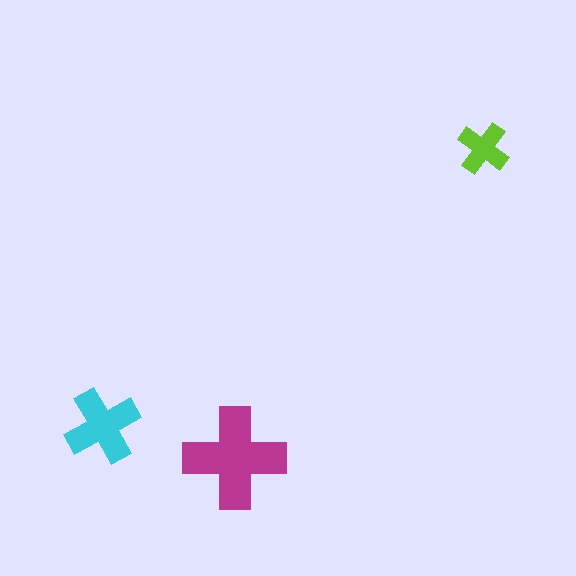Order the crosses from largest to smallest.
the magenta one, the cyan one, the lime one.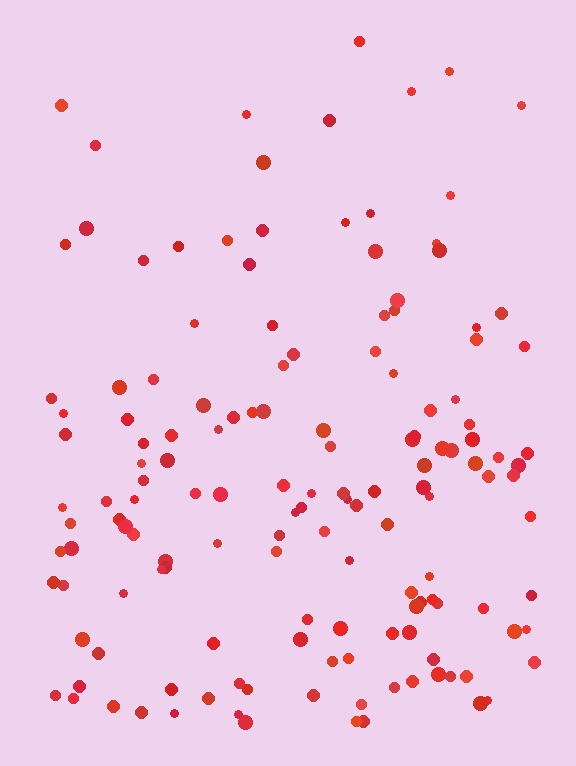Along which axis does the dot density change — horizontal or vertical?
Vertical.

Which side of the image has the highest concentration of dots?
The bottom.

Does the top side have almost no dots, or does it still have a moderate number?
Still a moderate number, just noticeably fewer than the bottom.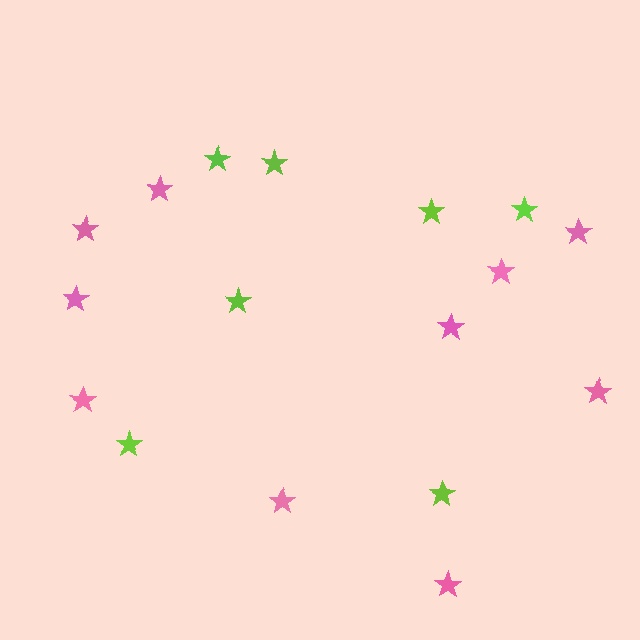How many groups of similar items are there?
There are 2 groups: one group of pink stars (10) and one group of lime stars (7).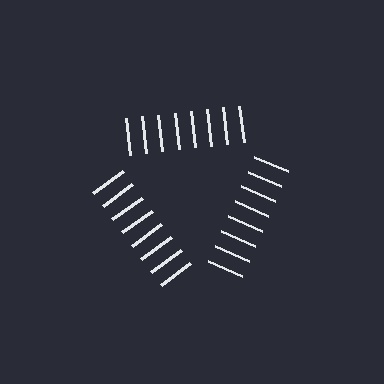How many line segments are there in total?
24 — 8 along each of the 3 edges.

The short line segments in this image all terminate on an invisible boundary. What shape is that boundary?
An illusory triangle — the line segments terminate on its edges but no continuous stroke is drawn.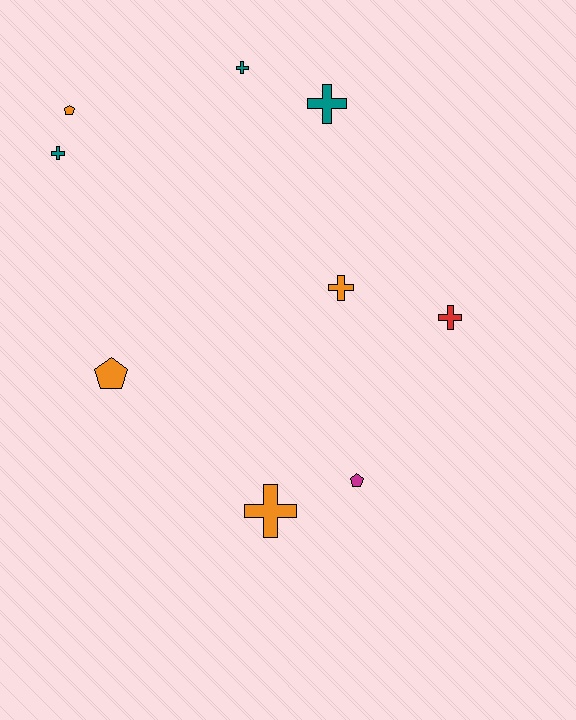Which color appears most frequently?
Orange, with 4 objects.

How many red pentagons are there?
There are no red pentagons.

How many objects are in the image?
There are 9 objects.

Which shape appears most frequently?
Cross, with 6 objects.